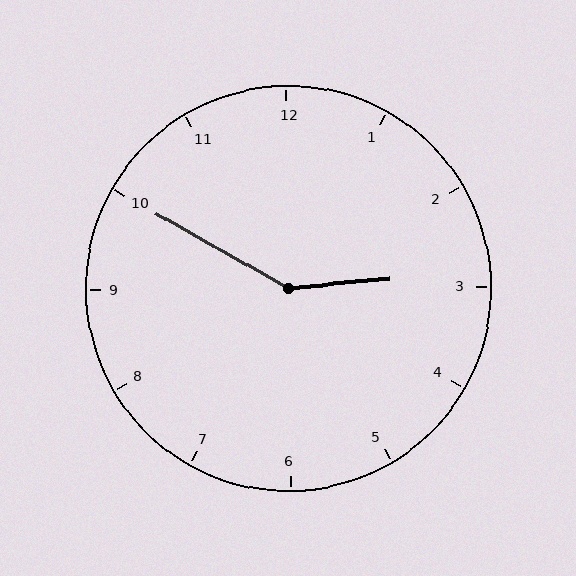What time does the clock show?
2:50.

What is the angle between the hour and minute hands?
Approximately 145 degrees.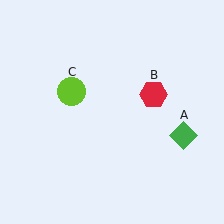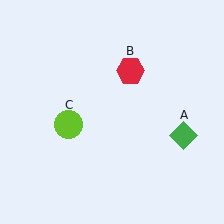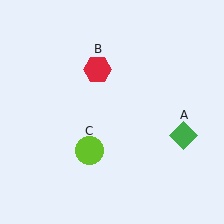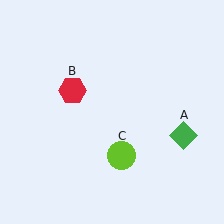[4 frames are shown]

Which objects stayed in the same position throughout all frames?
Green diamond (object A) remained stationary.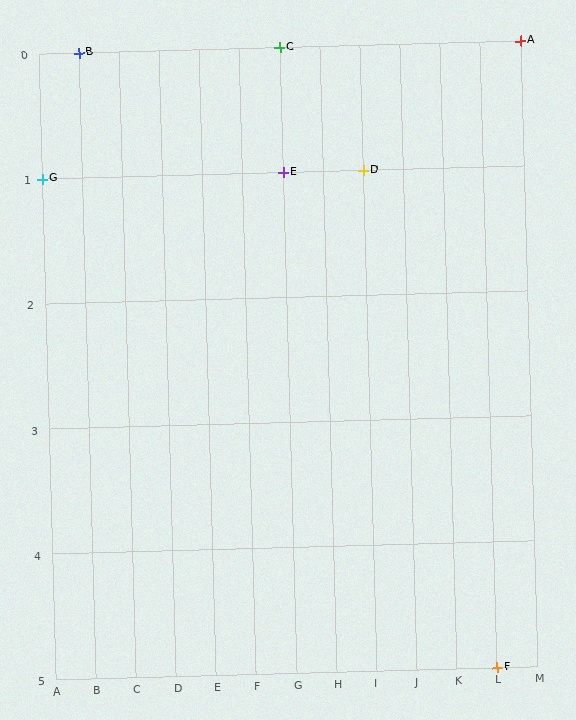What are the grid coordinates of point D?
Point D is at grid coordinates (I, 1).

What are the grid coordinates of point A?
Point A is at grid coordinates (M, 0).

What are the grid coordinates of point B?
Point B is at grid coordinates (B, 0).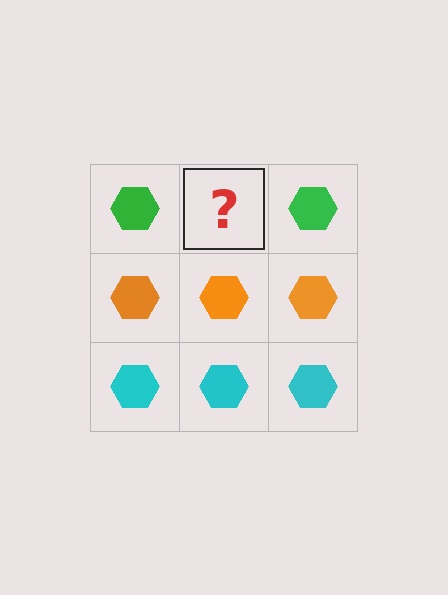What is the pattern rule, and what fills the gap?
The rule is that each row has a consistent color. The gap should be filled with a green hexagon.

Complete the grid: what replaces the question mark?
The question mark should be replaced with a green hexagon.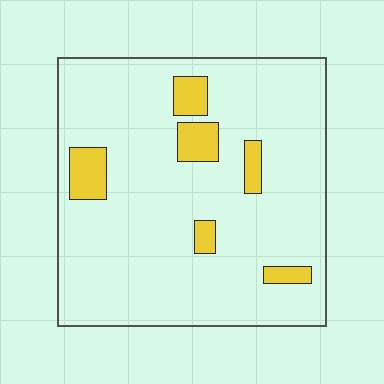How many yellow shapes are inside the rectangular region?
6.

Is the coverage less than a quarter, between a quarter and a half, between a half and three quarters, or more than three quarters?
Less than a quarter.